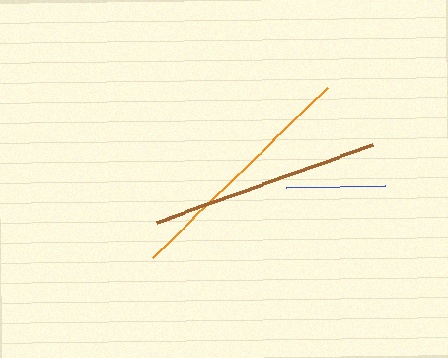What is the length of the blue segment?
The blue segment is approximately 99 pixels long.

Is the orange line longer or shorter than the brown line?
The orange line is longer than the brown line.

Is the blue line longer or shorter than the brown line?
The brown line is longer than the blue line.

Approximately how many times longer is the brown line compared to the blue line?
The brown line is approximately 2.3 times the length of the blue line.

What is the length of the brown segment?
The brown segment is approximately 229 pixels long.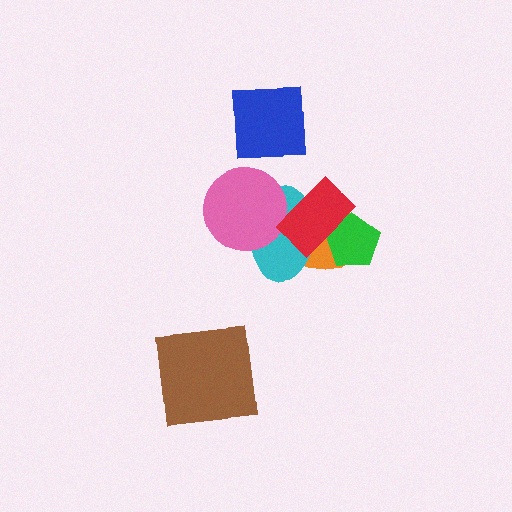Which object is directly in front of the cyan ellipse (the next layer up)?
The pink circle is directly in front of the cyan ellipse.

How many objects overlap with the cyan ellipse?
3 objects overlap with the cyan ellipse.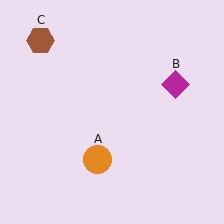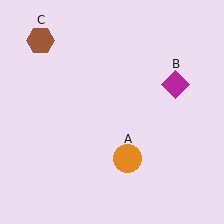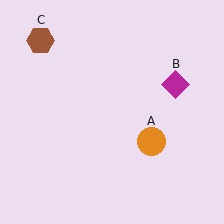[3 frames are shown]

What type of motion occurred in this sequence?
The orange circle (object A) rotated counterclockwise around the center of the scene.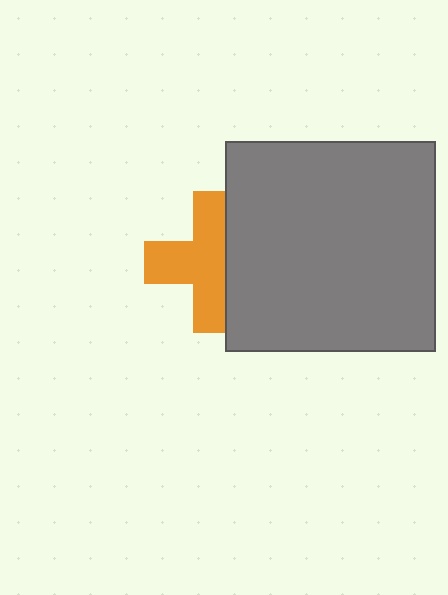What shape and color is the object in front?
The object in front is a gray square.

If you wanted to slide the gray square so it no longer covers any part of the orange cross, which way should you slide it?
Slide it right — that is the most direct way to separate the two shapes.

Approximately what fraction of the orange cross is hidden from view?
Roughly 35% of the orange cross is hidden behind the gray square.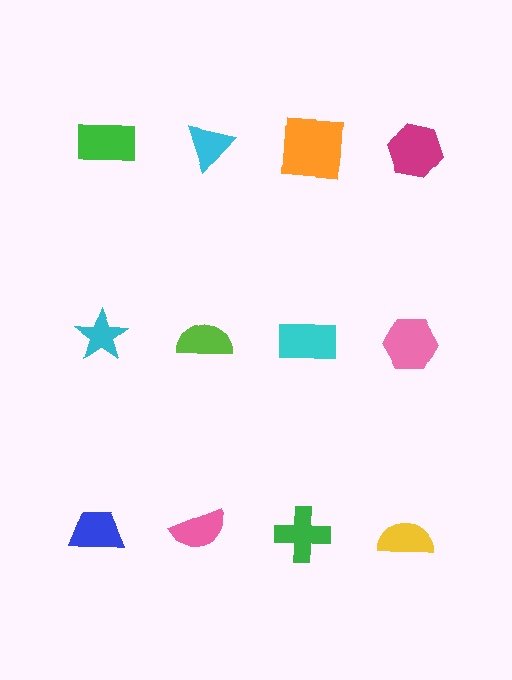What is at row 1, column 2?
A cyan triangle.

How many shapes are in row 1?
4 shapes.